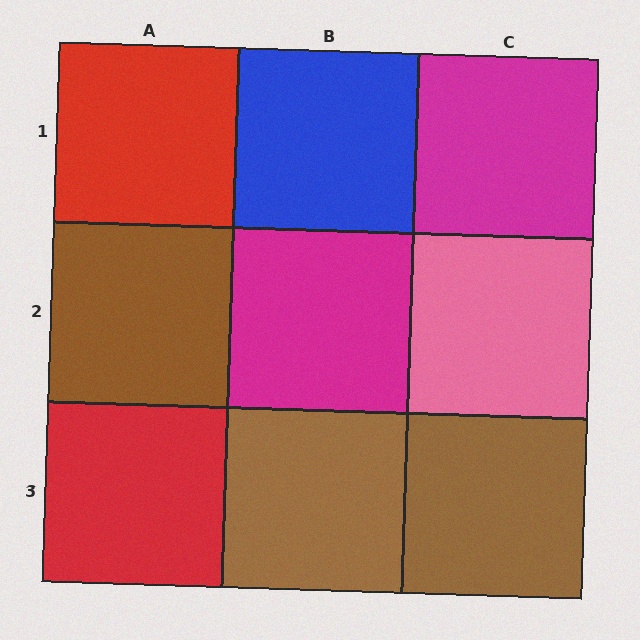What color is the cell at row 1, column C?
Magenta.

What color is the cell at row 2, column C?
Pink.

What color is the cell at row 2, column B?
Magenta.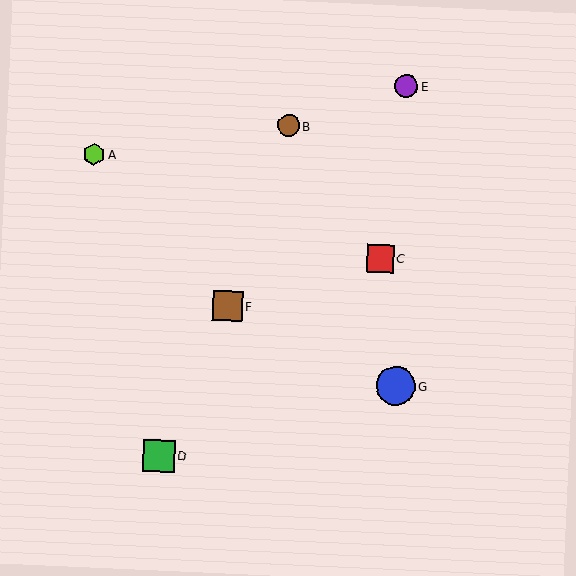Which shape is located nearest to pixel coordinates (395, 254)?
The red square (labeled C) at (380, 259) is nearest to that location.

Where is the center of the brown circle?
The center of the brown circle is at (289, 125).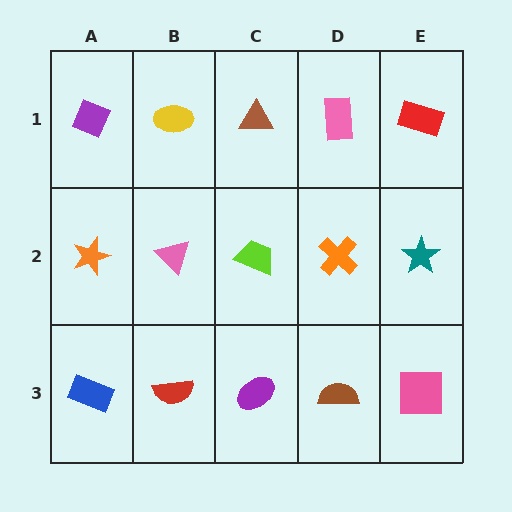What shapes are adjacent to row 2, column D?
A pink rectangle (row 1, column D), a brown semicircle (row 3, column D), a lime trapezoid (row 2, column C), a teal star (row 2, column E).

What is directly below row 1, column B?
A pink triangle.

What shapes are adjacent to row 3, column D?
An orange cross (row 2, column D), a purple ellipse (row 3, column C), a pink square (row 3, column E).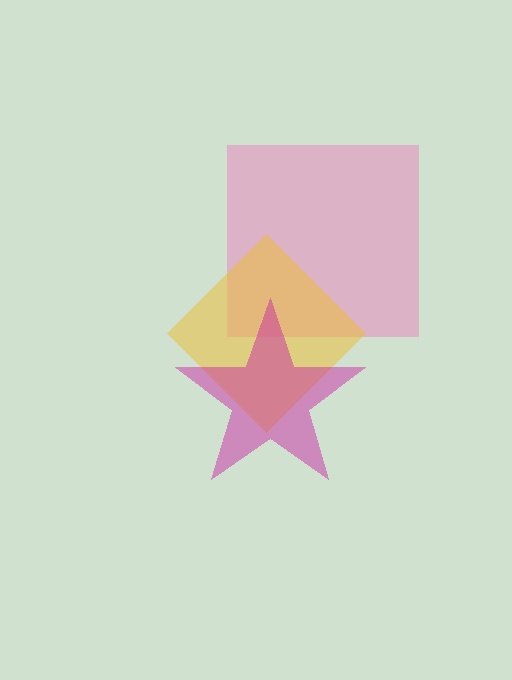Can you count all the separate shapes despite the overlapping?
Yes, there are 3 separate shapes.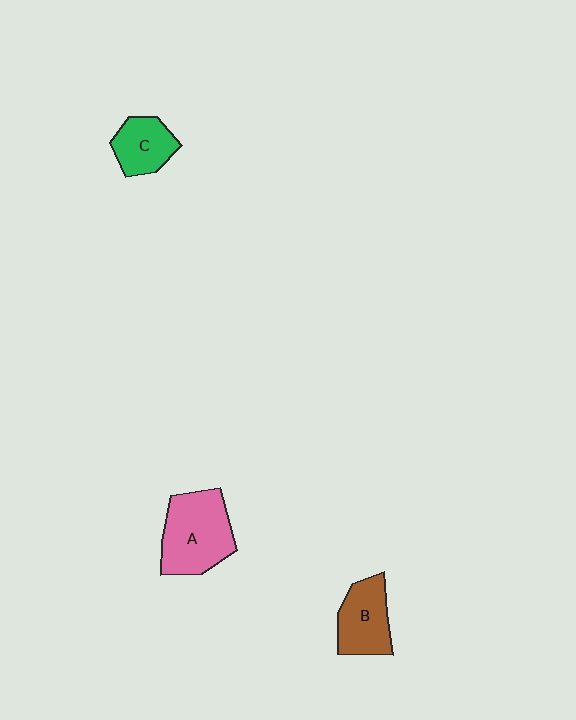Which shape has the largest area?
Shape A (pink).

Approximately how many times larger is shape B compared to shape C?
Approximately 1.2 times.